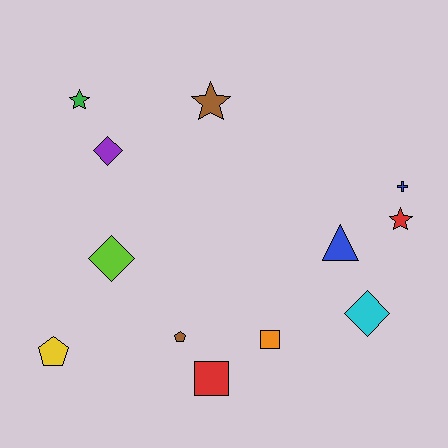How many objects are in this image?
There are 12 objects.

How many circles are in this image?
There are no circles.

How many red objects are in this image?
There are 2 red objects.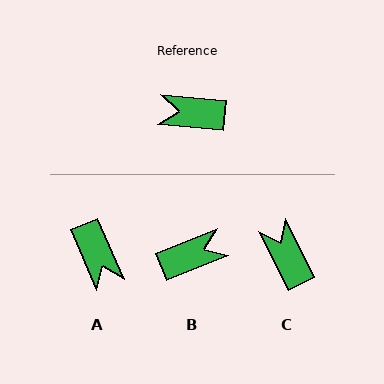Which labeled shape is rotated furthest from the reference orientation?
B, about 153 degrees away.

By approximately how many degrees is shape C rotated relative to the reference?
Approximately 58 degrees clockwise.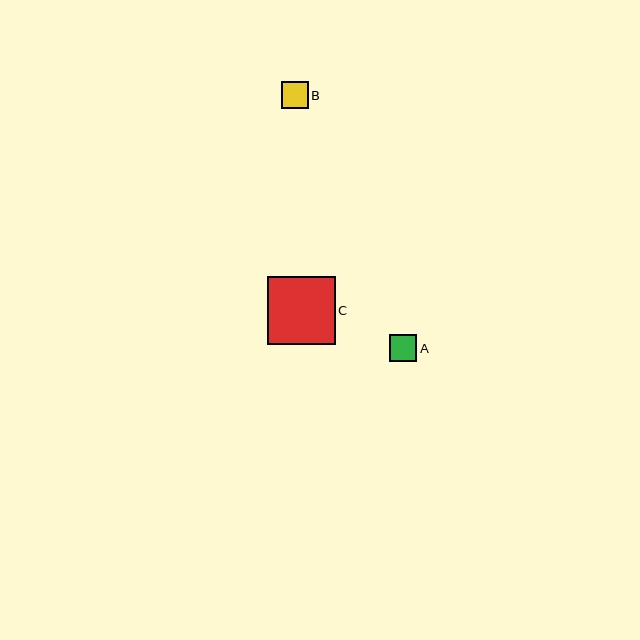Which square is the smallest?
Square B is the smallest with a size of approximately 27 pixels.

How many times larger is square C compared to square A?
Square C is approximately 2.5 times the size of square A.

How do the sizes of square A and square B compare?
Square A and square B are approximately the same size.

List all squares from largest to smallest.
From largest to smallest: C, A, B.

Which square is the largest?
Square C is the largest with a size of approximately 68 pixels.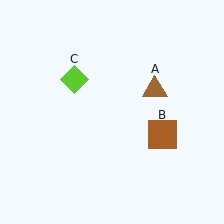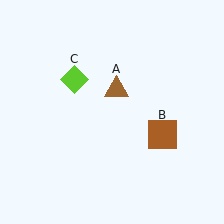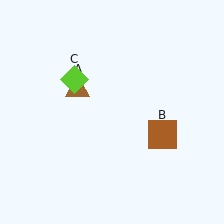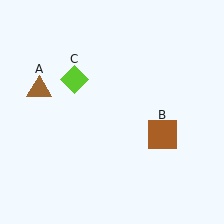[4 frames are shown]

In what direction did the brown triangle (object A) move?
The brown triangle (object A) moved left.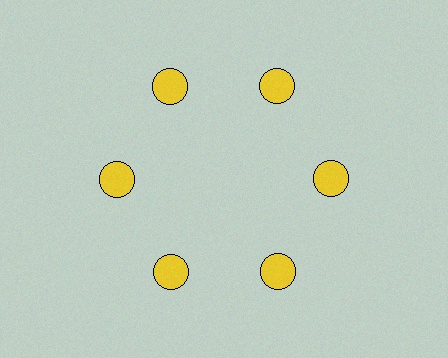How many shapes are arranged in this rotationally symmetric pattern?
There are 6 shapes, arranged in 6 groups of 1.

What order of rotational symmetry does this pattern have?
This pattern has 6-fold rotational symmetry.